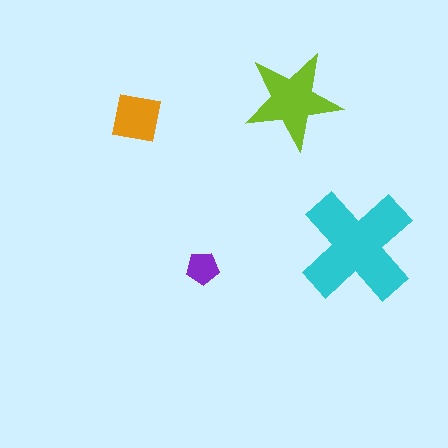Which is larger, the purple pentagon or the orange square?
The orange square.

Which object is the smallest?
The purple pentagon.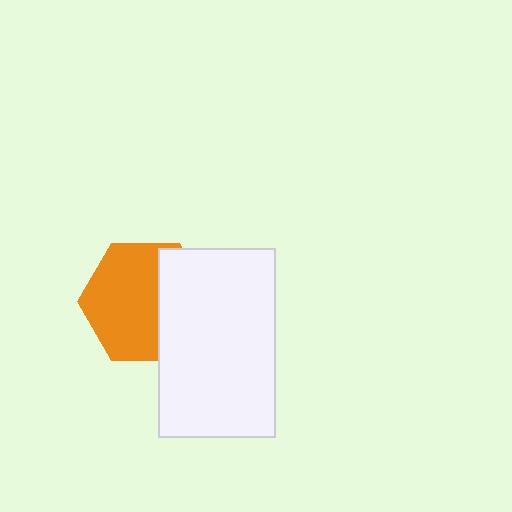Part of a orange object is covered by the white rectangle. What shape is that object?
It is a hexagon.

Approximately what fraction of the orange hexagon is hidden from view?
Roughly 38% of the orange hexagon is hidden behind the white rectangle.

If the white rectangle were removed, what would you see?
You would see the complete orange hexagon.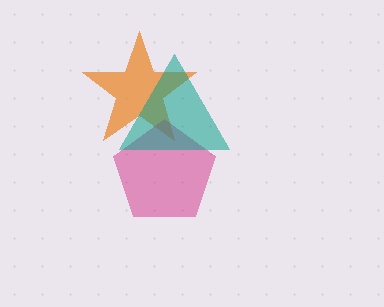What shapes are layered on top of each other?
The layered shapes are: an orange star, a magenta pentagon, a teal triangle.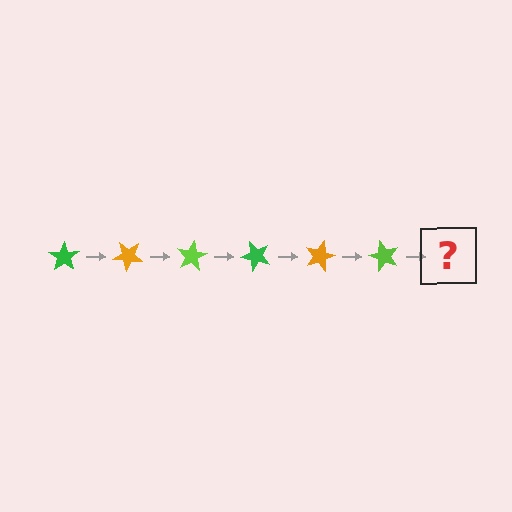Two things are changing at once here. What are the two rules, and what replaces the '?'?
The two rules are that it rotates 40 degrees each step and the color cycles through green, orange, and lime. The '?' should be a green star, rotated 240 degrees from the start.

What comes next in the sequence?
The next element should be a green star, rotated 240 degrees from the start.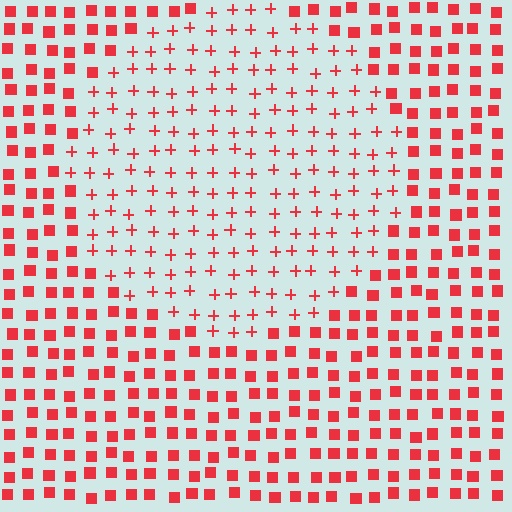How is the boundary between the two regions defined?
The boundary is defined by a change in element shape: plus signs inside vs. squares outside. All elements share the same color and spacing.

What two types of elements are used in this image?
The image uses plus signs inside the circle region and squares outside it.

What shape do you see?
I see a circle.